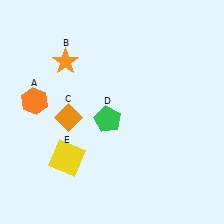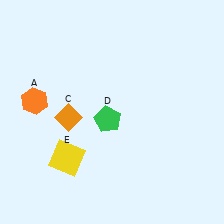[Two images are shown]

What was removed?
The orange star (B) was removed in Image 2.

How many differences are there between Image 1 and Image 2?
There is 1 difference between the two images.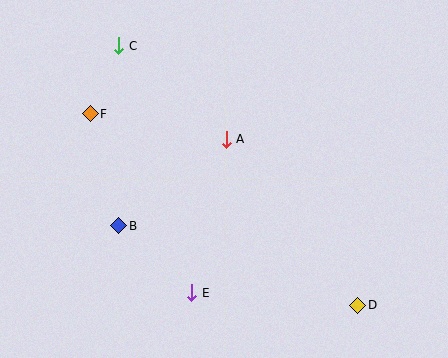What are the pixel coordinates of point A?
Point A is at (226, 139).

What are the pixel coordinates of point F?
Point F is at (90, 114).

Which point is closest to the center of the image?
Point A at (226, 139) is closest to the center.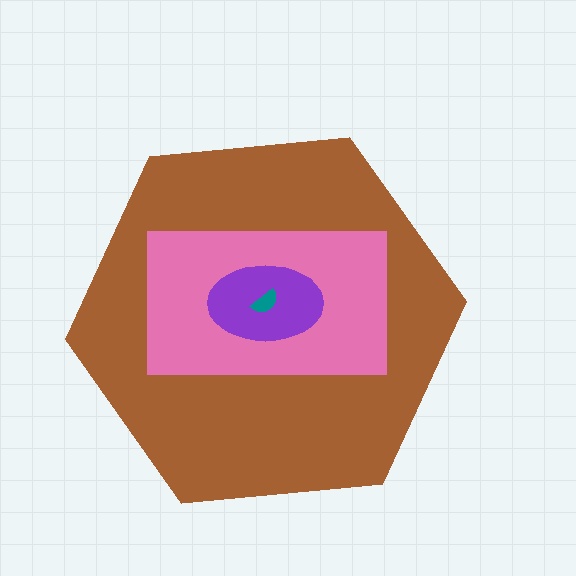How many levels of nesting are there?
4.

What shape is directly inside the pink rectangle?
The purple ellipse.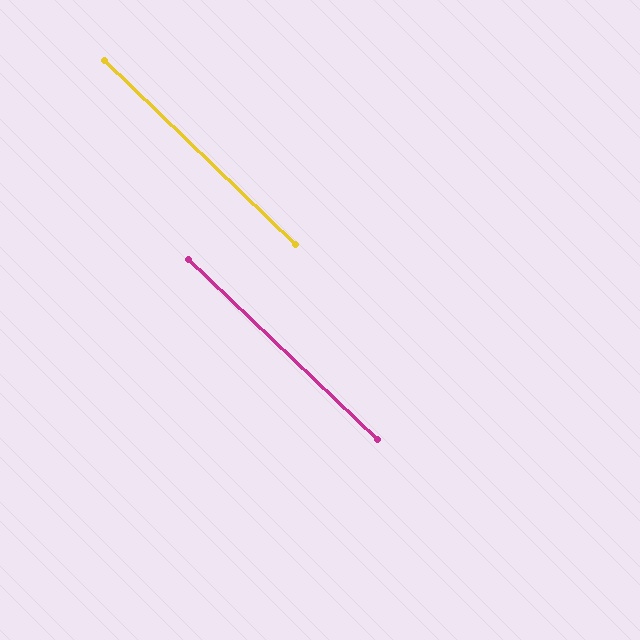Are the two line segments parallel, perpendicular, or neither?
Parallel — their directions differ by only 0.3°.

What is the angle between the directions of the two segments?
Approximately 0 degrees.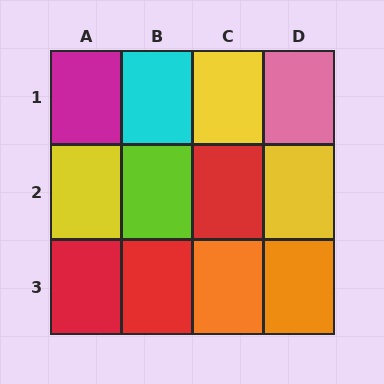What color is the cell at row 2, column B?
Lime.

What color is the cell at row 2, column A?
Yellow.